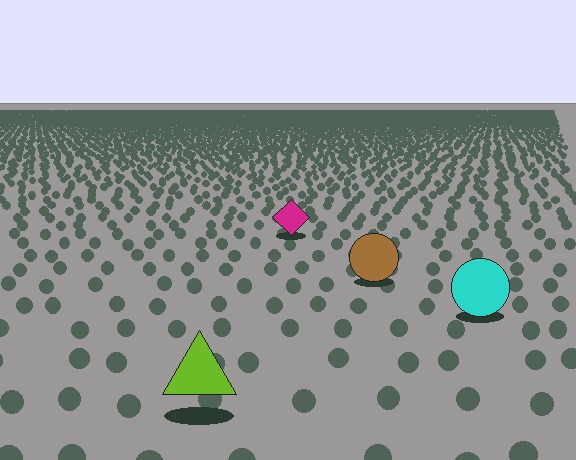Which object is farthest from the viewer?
The magenta diamond is farthest from the viewer. It appears smaller and the ground texture around it is denser.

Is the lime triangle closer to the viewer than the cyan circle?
Yes. The lime triangle is closer — you can tell from the texture gradient: the ground texture is coarser near it.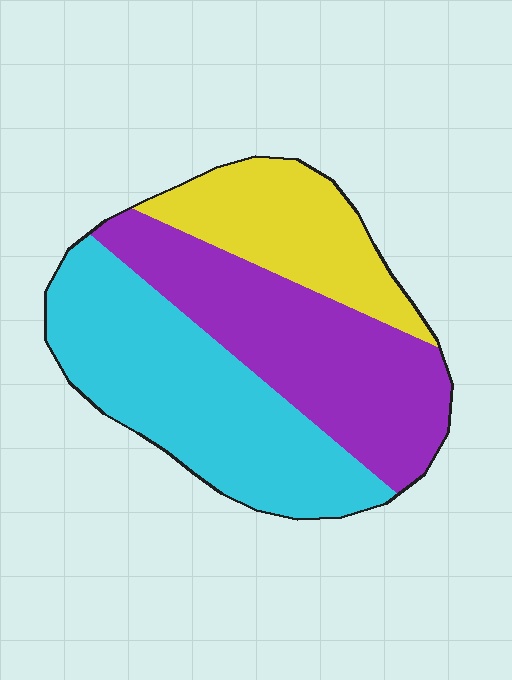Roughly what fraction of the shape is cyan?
Cyan takes up about two fifths (2/5) of the shape.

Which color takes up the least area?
Yellow, at roughly 20%.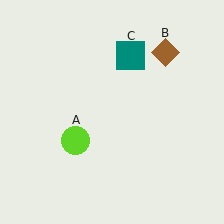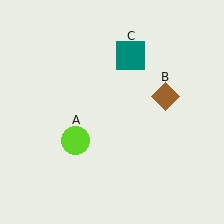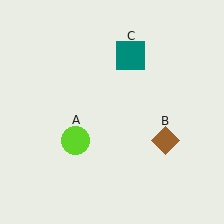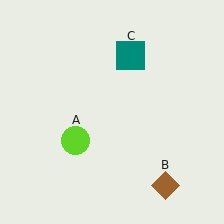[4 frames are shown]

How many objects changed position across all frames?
1 object changed position: brown diamond (object B).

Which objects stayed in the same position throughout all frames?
Lime circle (object A) and teal square (object C) remained stationary.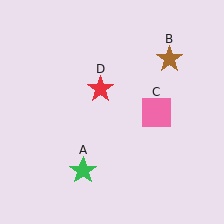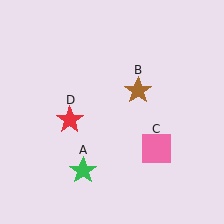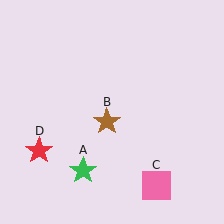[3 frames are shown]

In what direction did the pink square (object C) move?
The pink square (object C) moved down.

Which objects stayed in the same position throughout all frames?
Green star (object A) remained stationary.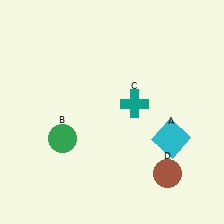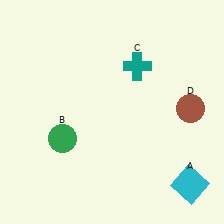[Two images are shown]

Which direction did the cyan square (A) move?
The cyan square (A) moved down.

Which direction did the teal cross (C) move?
The teal cross (C) moved up.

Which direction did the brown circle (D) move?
The brown circle (D) moved up.